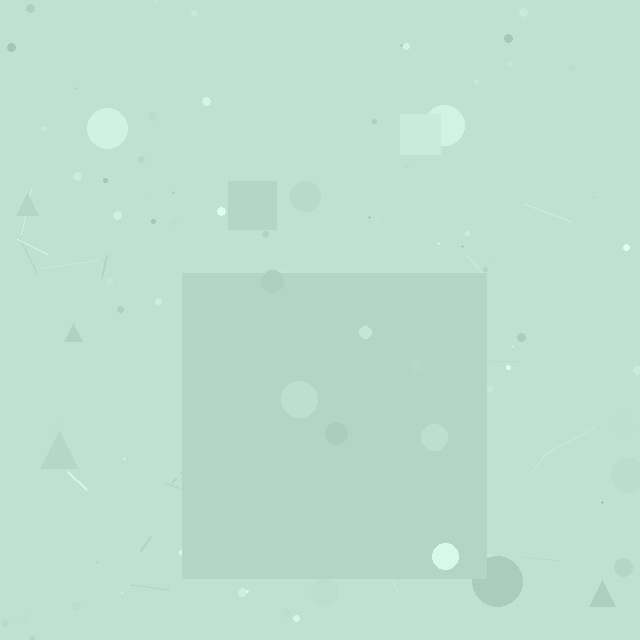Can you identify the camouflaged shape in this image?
The camouflaged shape is a square.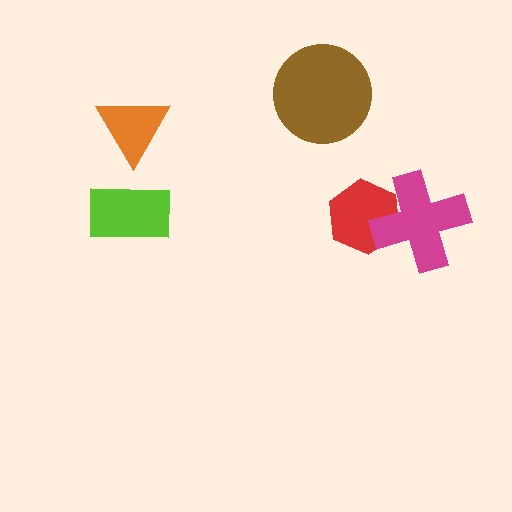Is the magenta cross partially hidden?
No, no other shape covers it.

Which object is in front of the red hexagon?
The magenta cross is in front of the red hexagon.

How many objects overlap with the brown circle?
0 objects overlap with the brown circle.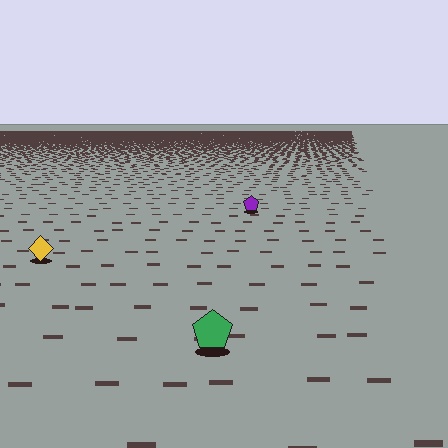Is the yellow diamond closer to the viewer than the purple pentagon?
Yes. The yellow diamond is closer — you can tell from the texture gradient: the ground texture is coarser near it.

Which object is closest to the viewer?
The green pentagon is closest. The texture marks near it are larger and more spread out.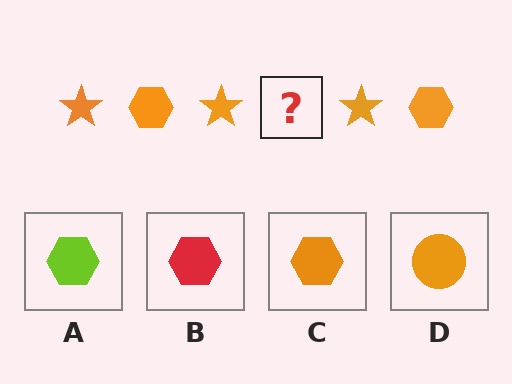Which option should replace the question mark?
Option C.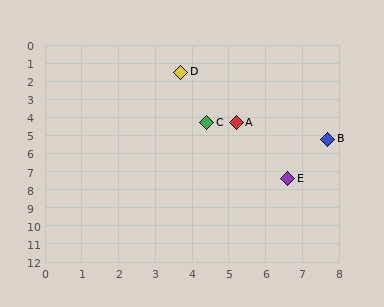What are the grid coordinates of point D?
Point D is at approximately (3.7, 1.5).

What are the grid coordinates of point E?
Point E is at approximately (6.6, 7.4).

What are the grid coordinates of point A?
Point A is at approximately (5.2, 4.3).